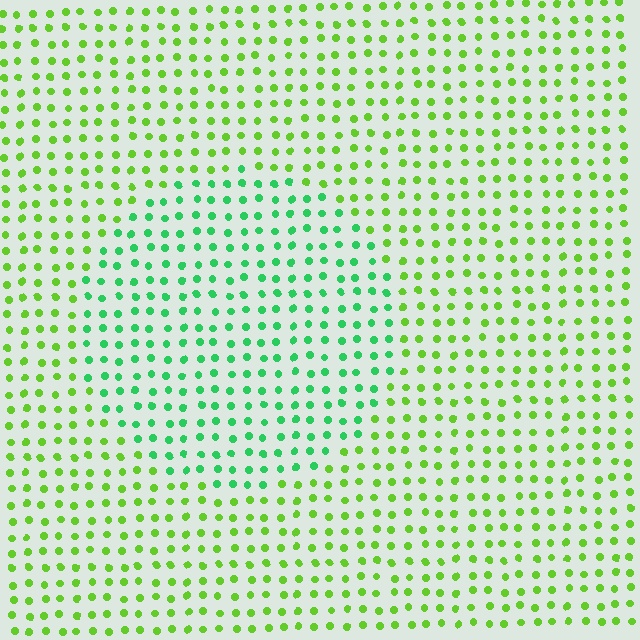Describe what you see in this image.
The image is filled with small lime elements in a uniform arrangement. A circle-shaped region is visible where the elements are tinted to a slightly different hue, forming a subtle color boundary.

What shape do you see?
I see a circle.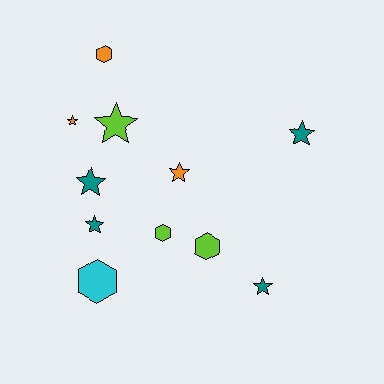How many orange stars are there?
There are 2 orange stars.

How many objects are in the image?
There are 11 objects.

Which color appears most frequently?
Teal, with 4 objects.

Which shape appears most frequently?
Star, with 7 objects.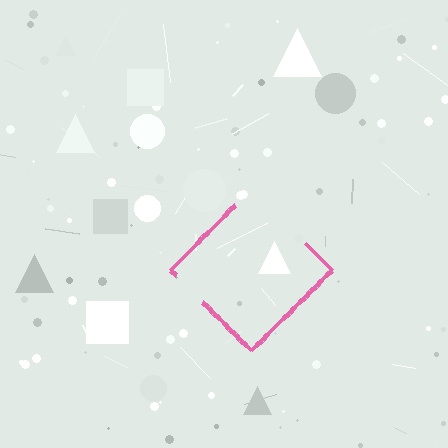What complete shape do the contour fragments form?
The contour fragments form a diamond.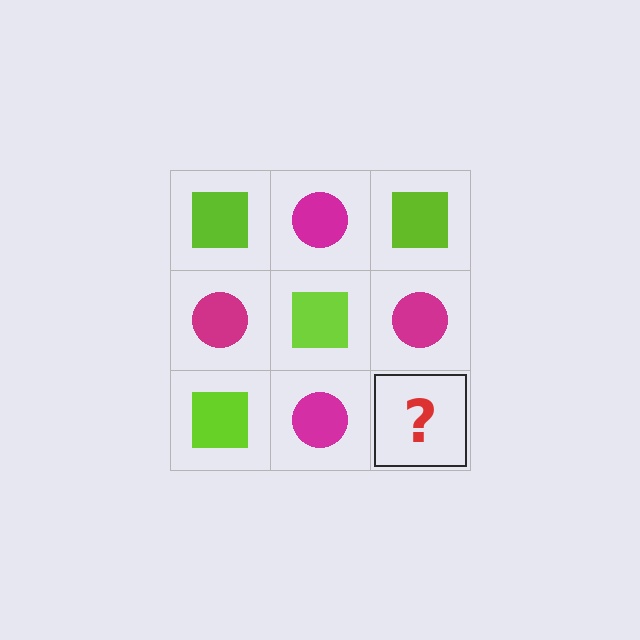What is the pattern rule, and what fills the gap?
The rule is that it alternates lime square and magenta circle in a checkerboard pattern. The gap should be filled with a lime square.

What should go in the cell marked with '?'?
The missing cell should contain a lime square.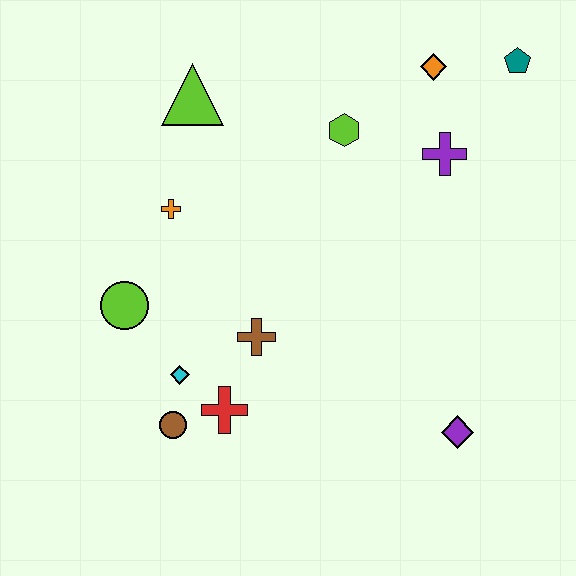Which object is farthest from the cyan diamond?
The teal pentagon is farthest from the cyan diamond.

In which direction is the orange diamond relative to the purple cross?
The orange diamond is above the purple cross.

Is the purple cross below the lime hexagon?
Yes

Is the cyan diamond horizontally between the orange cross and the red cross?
Yes